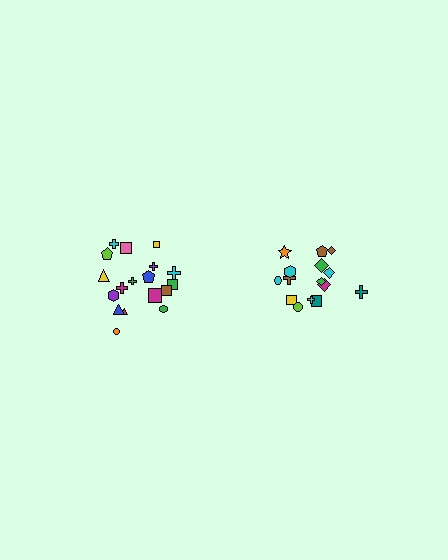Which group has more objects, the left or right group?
The left group.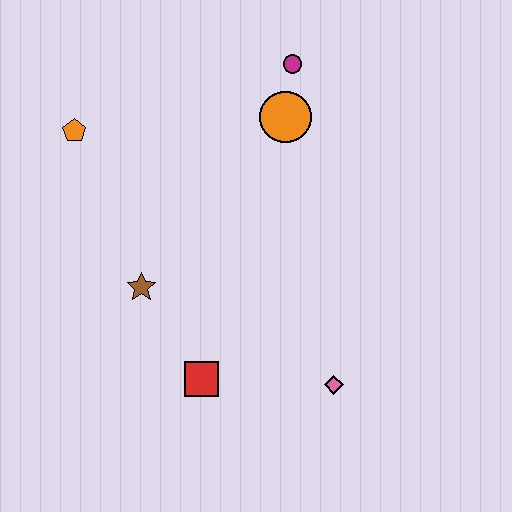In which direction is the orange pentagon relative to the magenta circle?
The orange pentagon is to the left of the magenta circle.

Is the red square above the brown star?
No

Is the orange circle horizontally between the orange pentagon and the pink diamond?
Yes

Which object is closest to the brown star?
The red square is closest to the brown star.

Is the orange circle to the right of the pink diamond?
No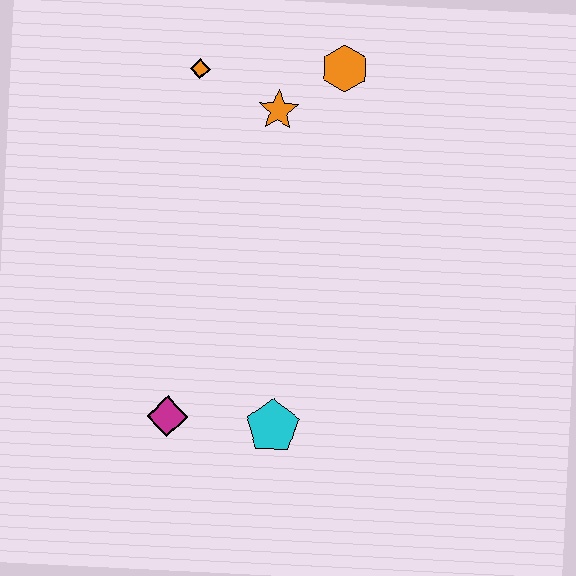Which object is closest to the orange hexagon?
The orange star is closest to the orange hexagon.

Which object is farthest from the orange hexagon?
The magenta diamond is farthest from the orange hexagon.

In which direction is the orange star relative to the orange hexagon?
The orange star is to the left of the orange hexagon.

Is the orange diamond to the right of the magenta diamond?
Yes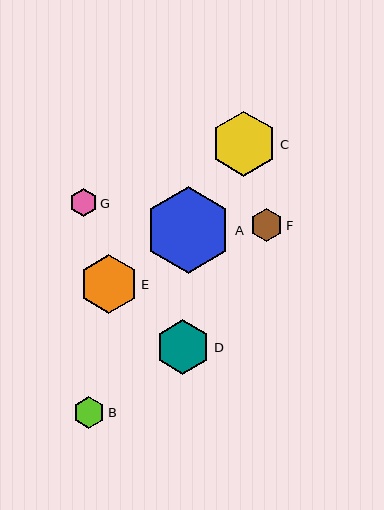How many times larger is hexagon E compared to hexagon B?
Hexagon E is approximately 1.8 times the size of hexagon B.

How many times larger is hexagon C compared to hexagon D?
Hexagon C is approximately 1.2 times the size of hexagon D.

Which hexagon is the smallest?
Hexagon G is the smallest with a size of approximately 27 pixels.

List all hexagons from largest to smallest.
From largest to smallest: A, C, E, D, F, B, G.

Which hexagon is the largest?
Hexagon A is the largest with a size of approximately 87 pixels.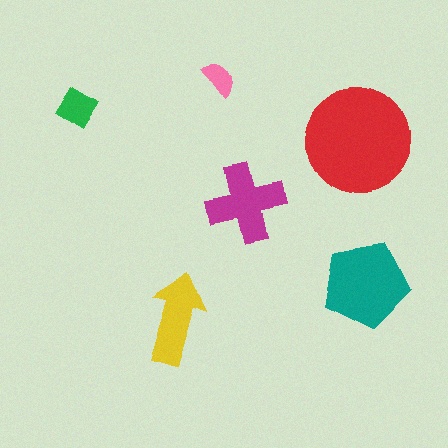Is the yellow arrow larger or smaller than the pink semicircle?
Larger.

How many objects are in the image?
There are 6 objects in the image.